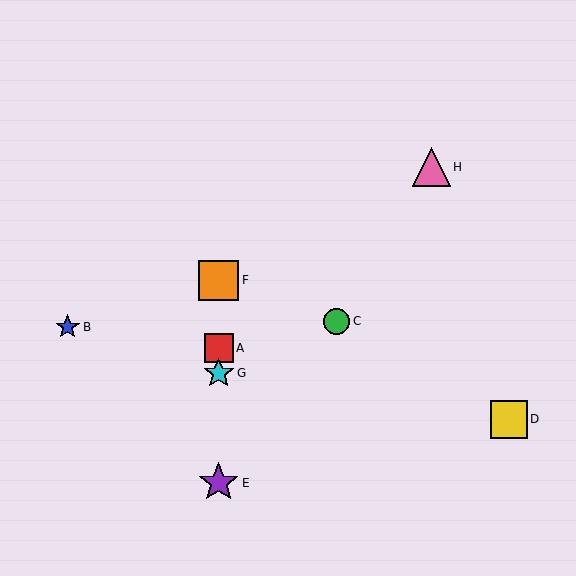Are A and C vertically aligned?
No, A is at x≈219 and C is at x≈337.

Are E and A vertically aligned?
Yes, both are at x≈219.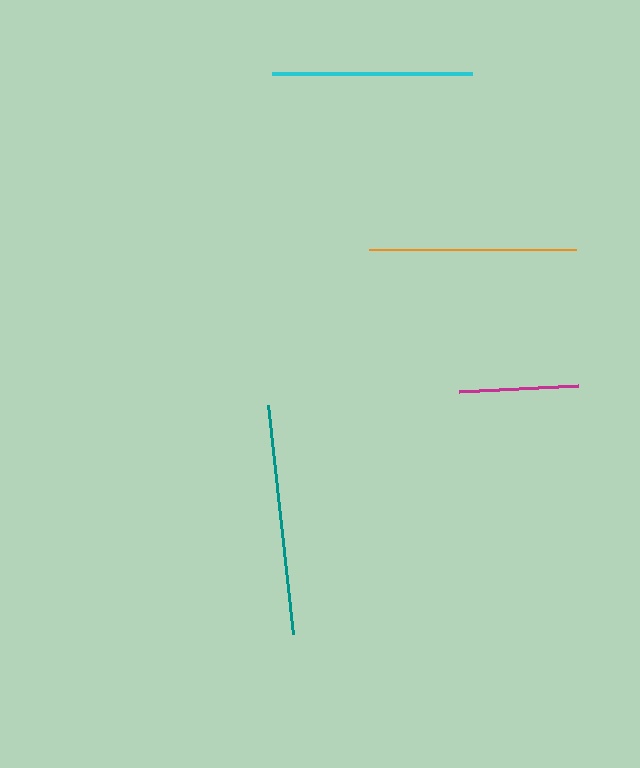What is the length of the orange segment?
The orange segment is approximately 206 pixels long.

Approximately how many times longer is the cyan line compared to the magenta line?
The cyan line is approximately 1.7 times the length of the magenta line.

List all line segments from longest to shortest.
From longest to shortest: teal, orange, cyan, magenta.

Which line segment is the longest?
The teal line is the longest at approximately 230 pixels.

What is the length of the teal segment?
The teal segment is approximately 230 pixels long.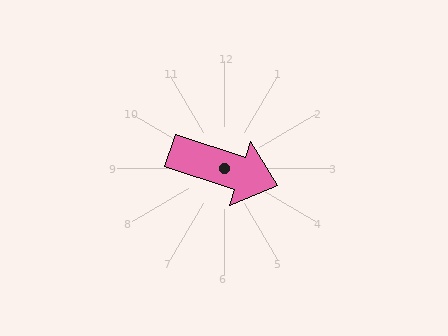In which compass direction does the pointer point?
East.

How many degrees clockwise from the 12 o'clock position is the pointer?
Approximately 108 degrees.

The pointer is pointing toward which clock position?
Roughly 4 o'clock.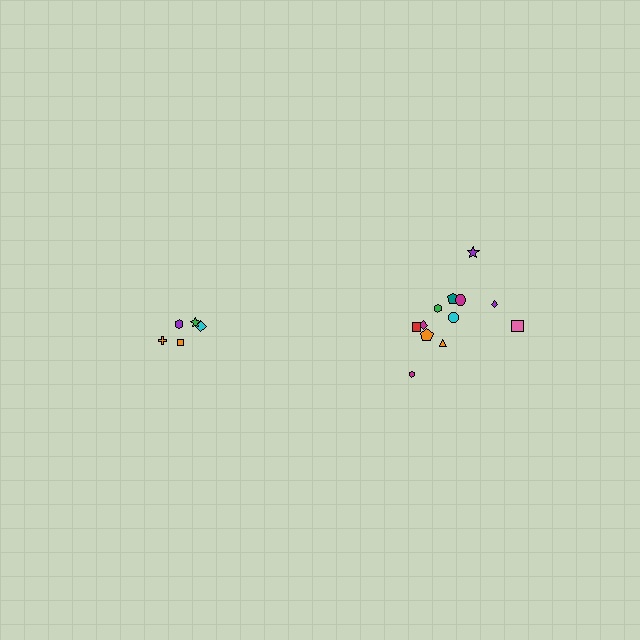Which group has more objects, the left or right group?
The right group.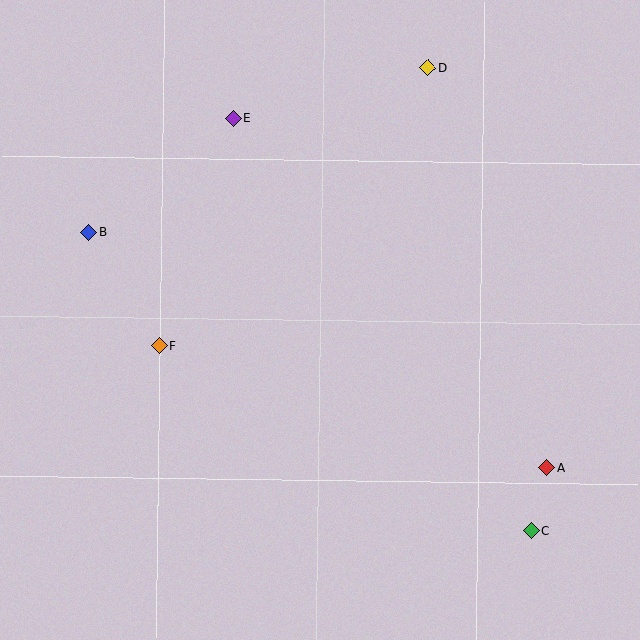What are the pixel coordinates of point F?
Point F is at (159, 346).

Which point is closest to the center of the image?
Point F at (159, 346) is closest to the center.